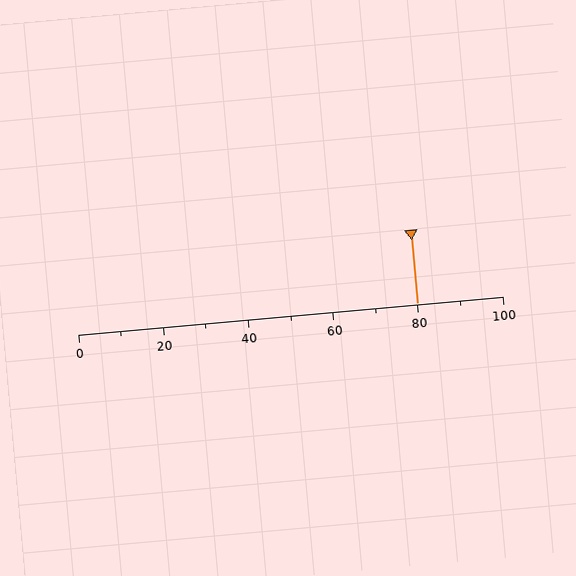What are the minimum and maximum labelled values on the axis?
The axis runs from 0 to 100.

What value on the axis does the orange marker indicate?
The marker indicates approximately 80.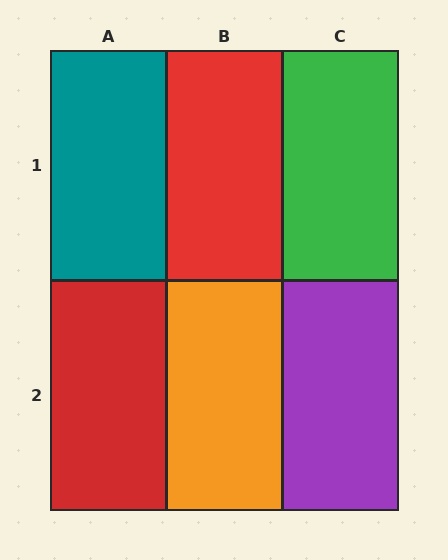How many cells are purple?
1 cell is purple.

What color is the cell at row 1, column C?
Green.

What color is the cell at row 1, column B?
Red.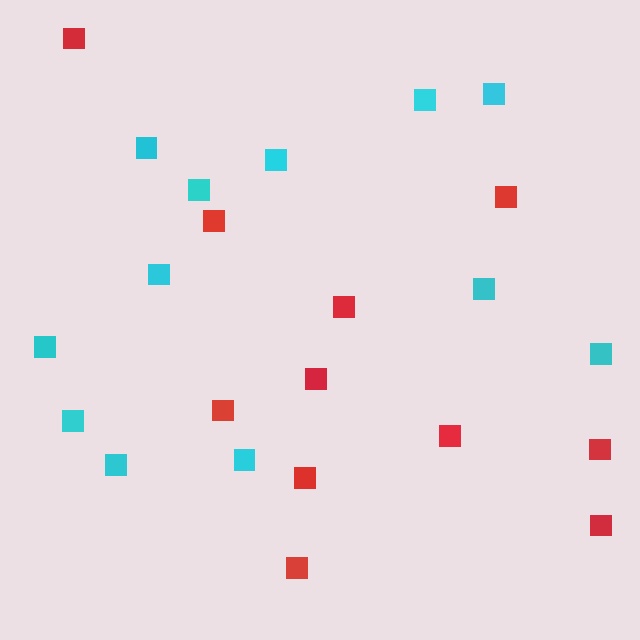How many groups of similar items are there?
There are 2 groups: one group of cyan squares (12) and one group of red squares (11).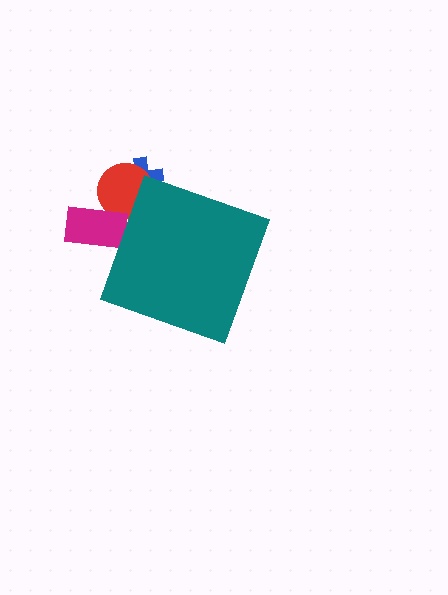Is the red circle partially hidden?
Yes, the red circle is partially hidden behind the teal diamond.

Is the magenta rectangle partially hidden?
Yes, the magenta rectangle is partially hidden behind the teal diamond.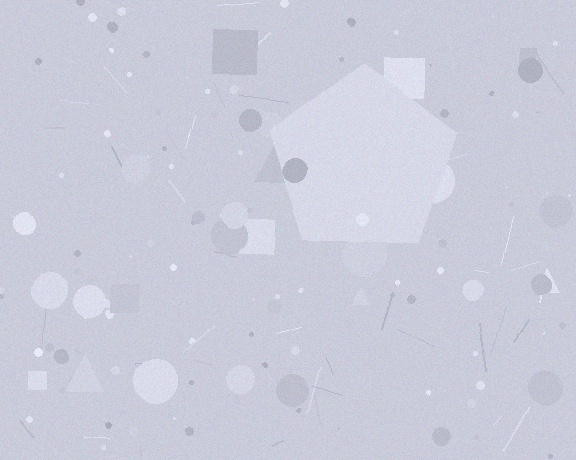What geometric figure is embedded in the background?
A pentagon is embedded in the background.